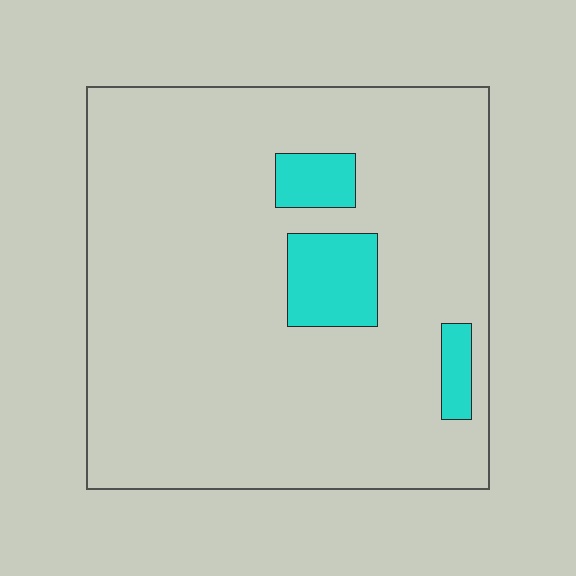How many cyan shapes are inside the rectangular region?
3.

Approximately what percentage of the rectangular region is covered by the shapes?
Approximately 10%.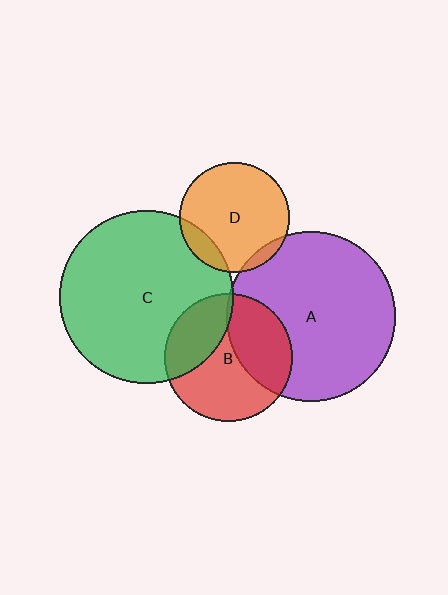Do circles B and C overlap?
Yes.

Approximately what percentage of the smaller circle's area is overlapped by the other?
Approximately 30%.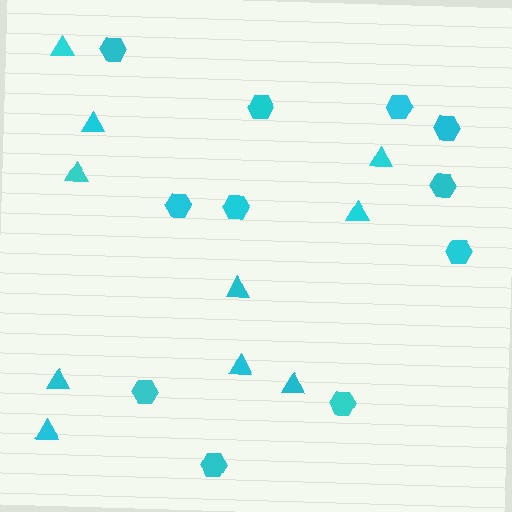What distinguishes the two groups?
There are 2 groups: one group of triangles (10) and one group of hexagons (11).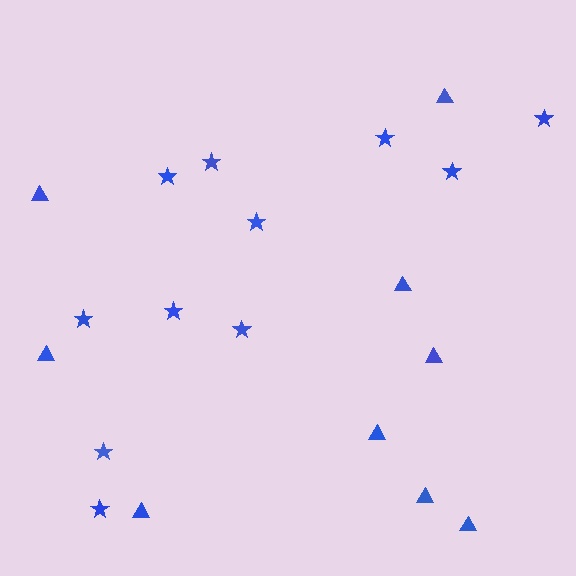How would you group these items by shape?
There are 2 groups: one group of triangles (9) and one group of stars (11).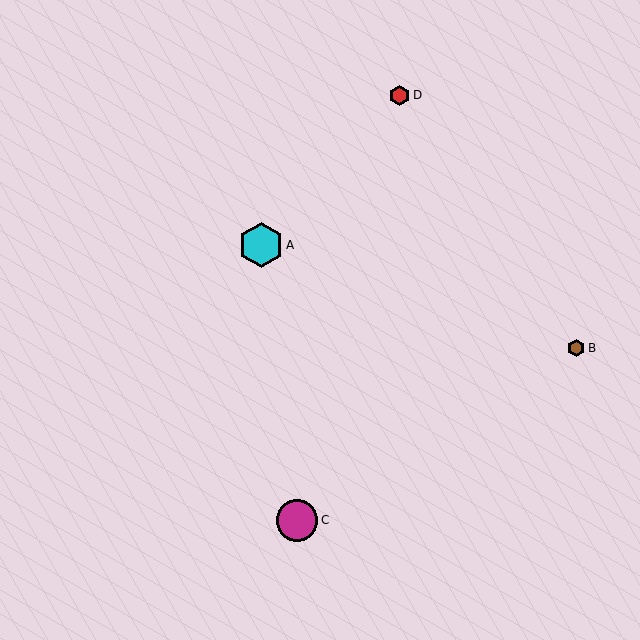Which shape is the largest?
The cyan hexagon (labeled A) is the largest.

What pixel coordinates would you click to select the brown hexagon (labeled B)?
Click at (576, 348) to select the brown hexagon B.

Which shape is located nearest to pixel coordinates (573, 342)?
The brown hexagon (labeled B) at (576, 348) is nearest to that location.